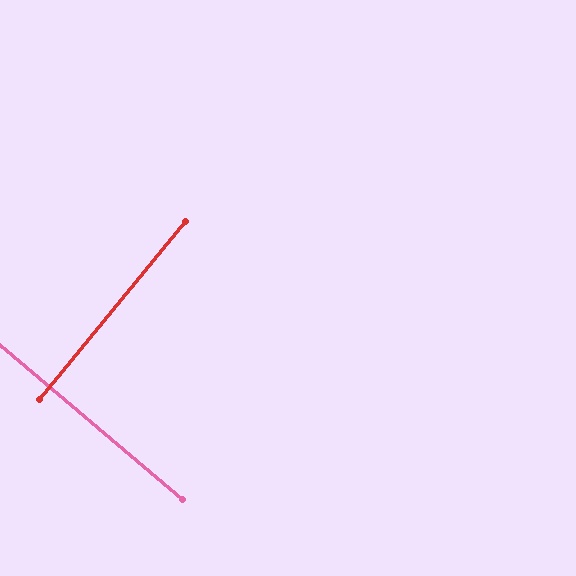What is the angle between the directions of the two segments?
Approximately 89 degrees.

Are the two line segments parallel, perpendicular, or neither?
Perpendicular — they meet at approximately 89°.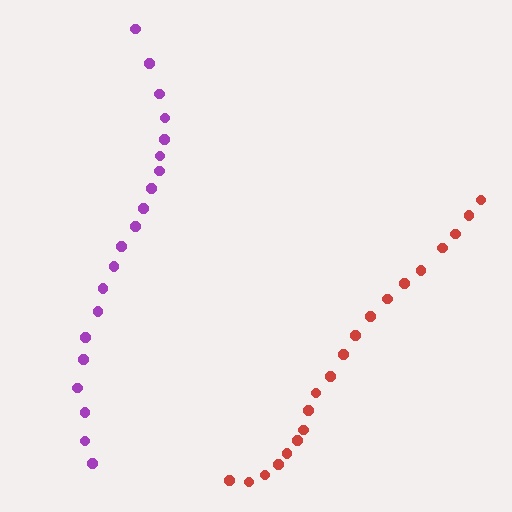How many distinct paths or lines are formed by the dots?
There are 2 distinct paths.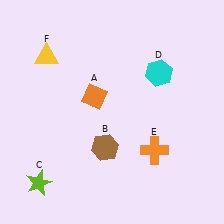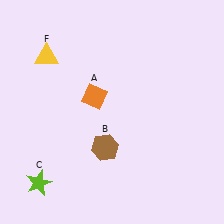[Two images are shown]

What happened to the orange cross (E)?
The orange cross (E) was removed in Image 2. It was in the bottom-right area of Image 1.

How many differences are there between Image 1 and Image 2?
There are 2 differences between the two images.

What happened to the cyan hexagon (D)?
The cyan hexagon (D) was removed in Image 2. It was in the top-right area of Image 1.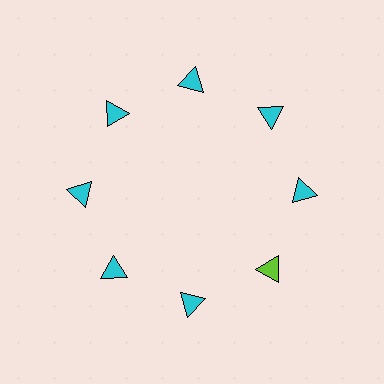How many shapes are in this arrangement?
There are 8 shapes arranged in a ring pattern.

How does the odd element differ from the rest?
It has a different color: lime instead of cyan.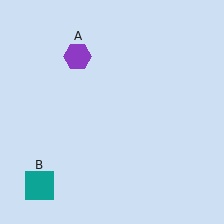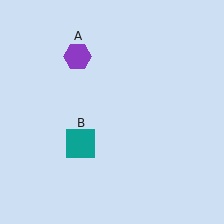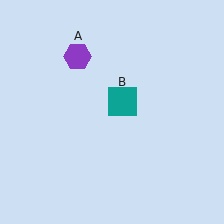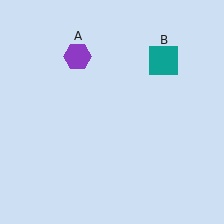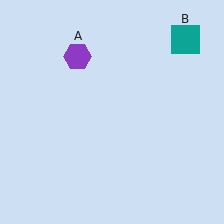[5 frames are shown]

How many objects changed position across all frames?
1 object changed position: teal square (object B).